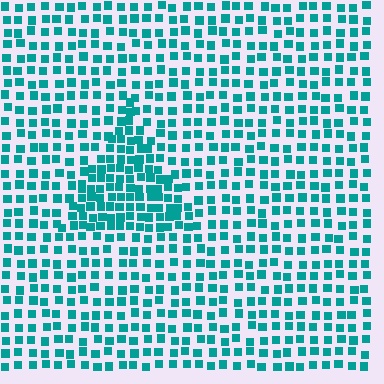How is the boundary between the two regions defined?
The boundary is defined by a change in element density (approximately 1.8x ratio). All elements are the same color, size, and shape.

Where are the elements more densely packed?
The elements are more densely packed inside the triangle boundary.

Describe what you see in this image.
The image contains small teal elements arranged at two different densities. A triangle-shaped region is visible where the elements are more densely packed than the surrounding area.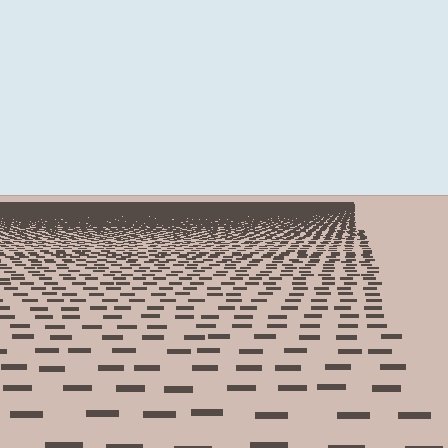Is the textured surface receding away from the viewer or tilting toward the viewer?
The surface is receding away from the viewer. Texture elements get smaller and denser toward the top.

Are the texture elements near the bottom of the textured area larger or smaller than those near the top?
Larger. Near the bottom, elements are closer to the viewer and appear at a bigger on-screen size.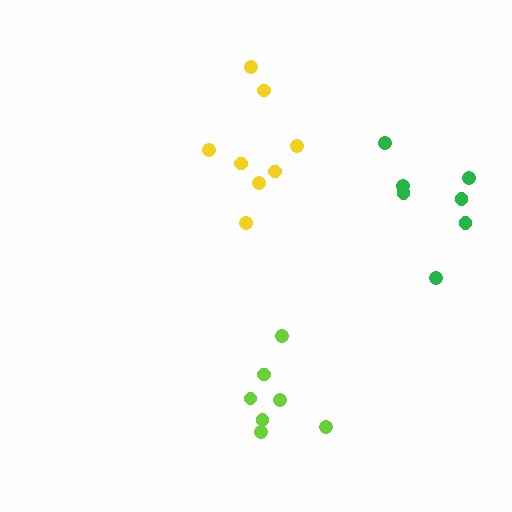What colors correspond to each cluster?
The clusters are colored: yellow, lime, green.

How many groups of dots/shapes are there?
There are 3 groups.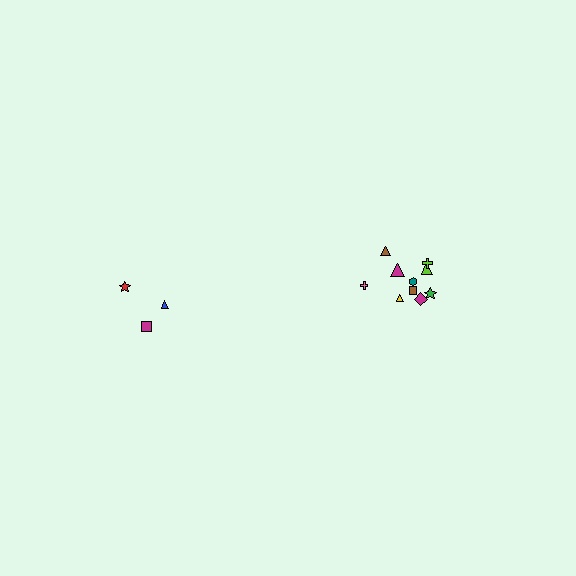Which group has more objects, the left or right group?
The right group.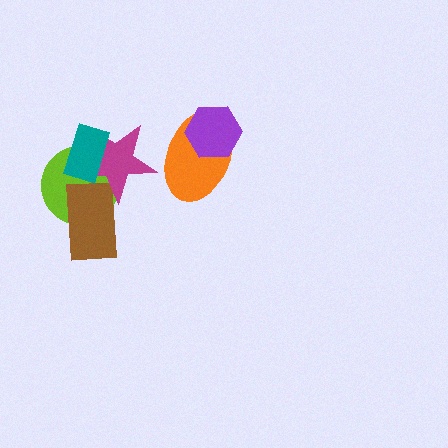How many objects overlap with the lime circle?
3 objects overlap with the lime circle.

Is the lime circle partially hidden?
Yes, it is partially covered by another shape.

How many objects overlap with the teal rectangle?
2 objects overlap with the teal rectangle.